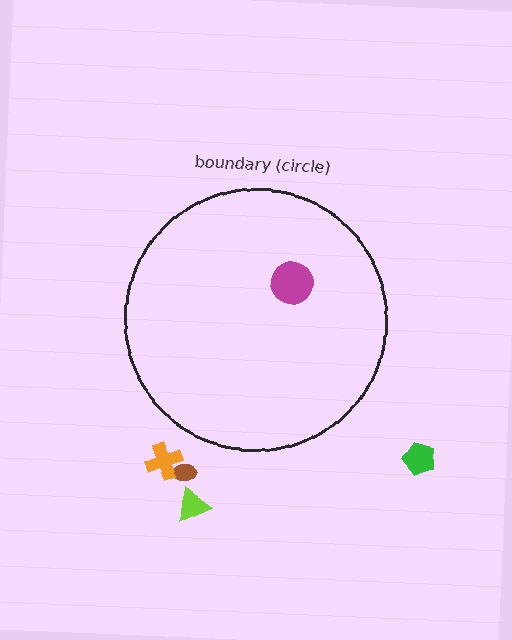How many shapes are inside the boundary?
1 inside, 4 outside.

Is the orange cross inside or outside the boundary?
Outside.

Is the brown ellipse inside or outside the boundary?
Outside.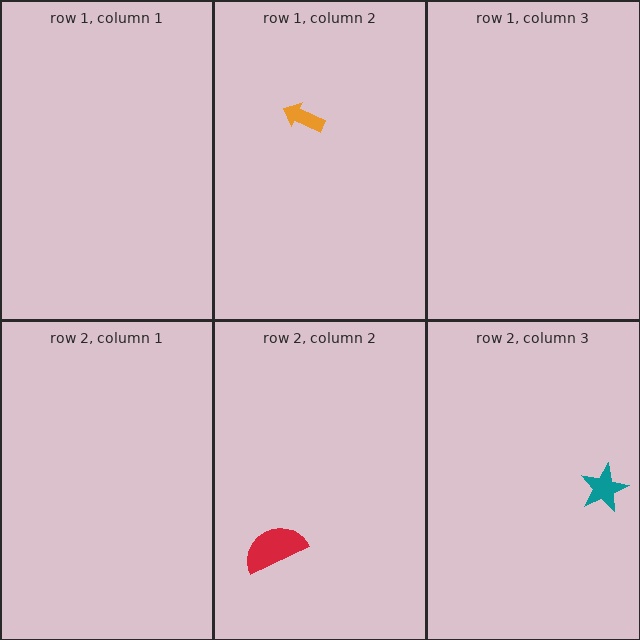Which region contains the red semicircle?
The row 2, column 2 region.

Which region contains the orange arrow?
The row 1, column 2 region.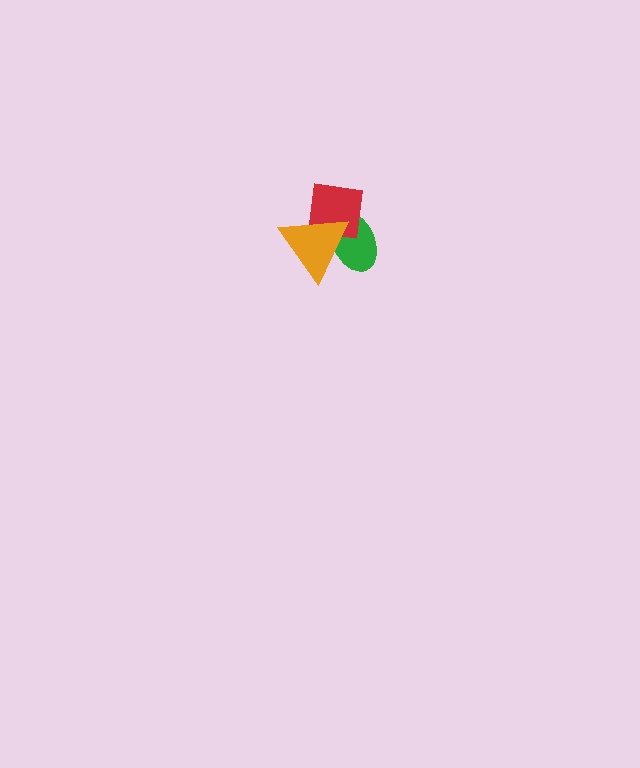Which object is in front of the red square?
The orange triangle is in front of the red square.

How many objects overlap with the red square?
2 objects overlap with the red square.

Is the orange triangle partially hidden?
No, no other shape covers it.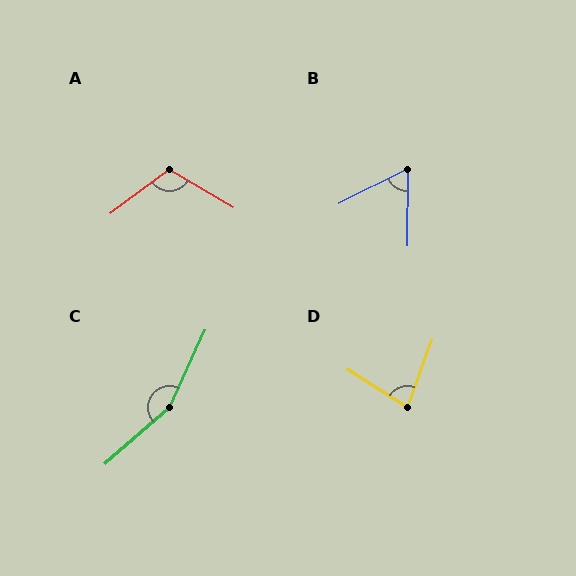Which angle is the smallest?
B, at approximately 63 degrees.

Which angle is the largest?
C, at approximately 156 degrees.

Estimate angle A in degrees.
Approximately 112 degrees.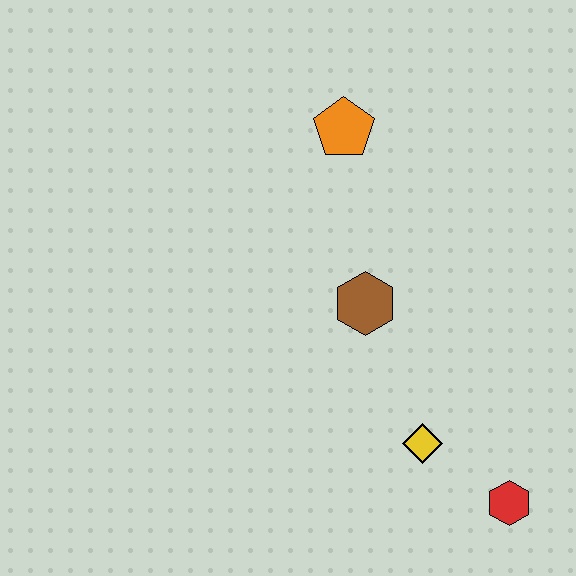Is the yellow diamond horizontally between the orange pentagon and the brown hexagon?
No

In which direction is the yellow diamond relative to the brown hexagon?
The yellow diamond is below the brown hexagon.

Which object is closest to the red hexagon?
The yellow diamond is closest to the red hexagon.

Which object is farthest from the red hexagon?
The orange pentagon is farthest from the red hexagon.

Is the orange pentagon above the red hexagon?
Yes